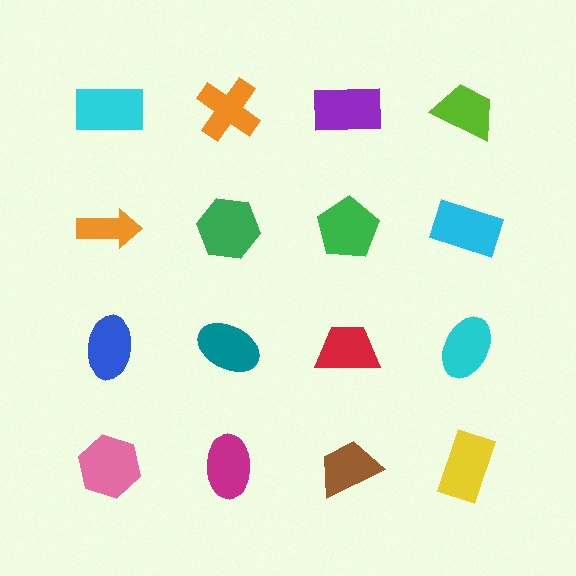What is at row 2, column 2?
A green hexagon.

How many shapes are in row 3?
4 shapes.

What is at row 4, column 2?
A magenta ellipse.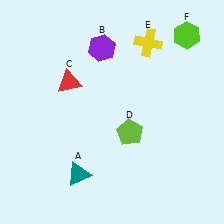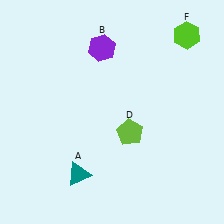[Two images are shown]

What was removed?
The red triangle (C), the yellow cross (E) were removed in Image 2.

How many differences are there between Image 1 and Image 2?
There are 2 differences between the two images.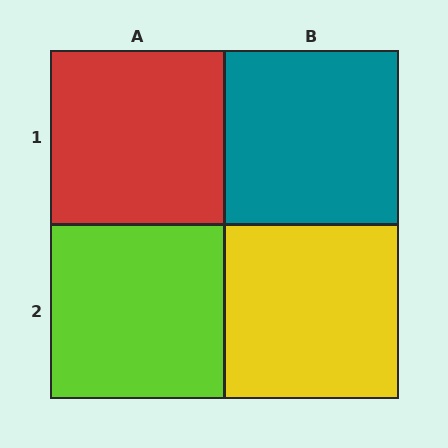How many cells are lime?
1 cell is lime.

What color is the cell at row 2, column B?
Yellow.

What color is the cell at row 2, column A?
Lime.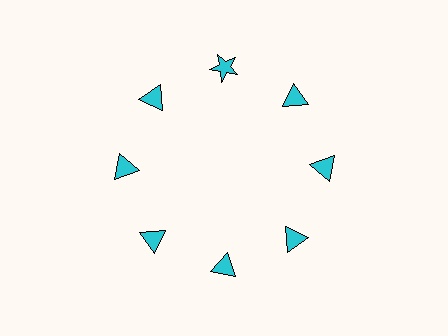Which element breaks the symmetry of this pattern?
The cyan star at roughly the 12 o'clock position breaks the symmetry. All other shapes are cyan triangles.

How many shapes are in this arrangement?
There are 8 shapes arranged in a ring pattern.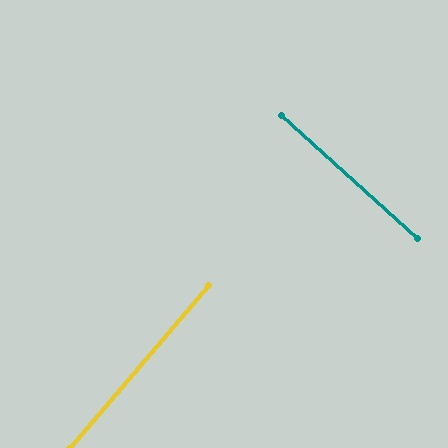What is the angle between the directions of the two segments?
Approximately 88 degrees.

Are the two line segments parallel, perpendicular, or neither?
Perpendicular — they meet at approximately 88°.